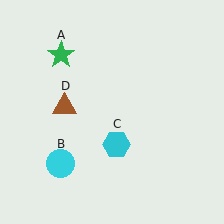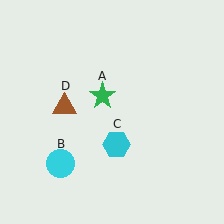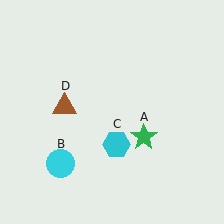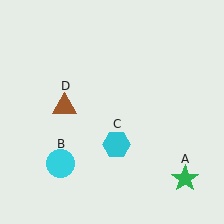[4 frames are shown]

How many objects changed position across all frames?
1 object changed position: green star (object A).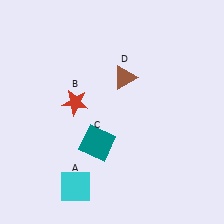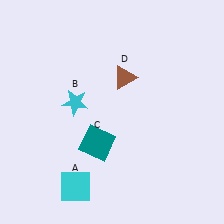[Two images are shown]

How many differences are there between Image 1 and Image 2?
There is 1 difference between the two images.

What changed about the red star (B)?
In Image 1, B is red. In Image 2, it changed to cyan.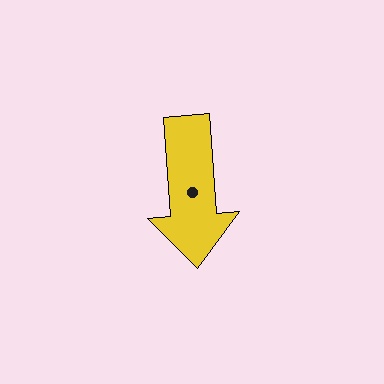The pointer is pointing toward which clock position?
Roughly 6 o'clock.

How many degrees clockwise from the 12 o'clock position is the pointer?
Approximately 176 degrees.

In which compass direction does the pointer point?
South.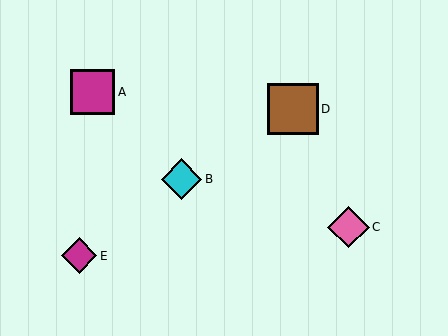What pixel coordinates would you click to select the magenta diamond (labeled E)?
Click at (79, 256) to select the magenta diamond E.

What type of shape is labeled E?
Shape E is a magenta diamond.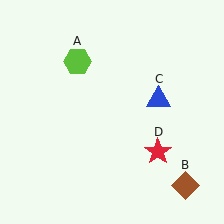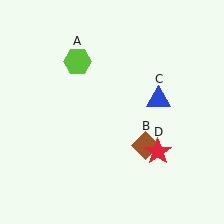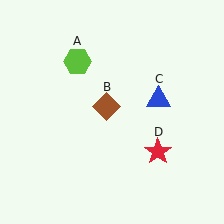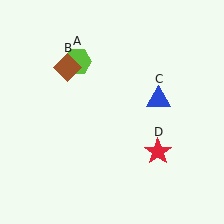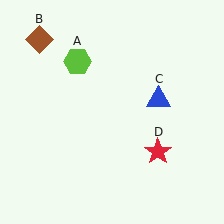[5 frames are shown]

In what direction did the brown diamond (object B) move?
The brown diamond (object B) moved up and to the left.